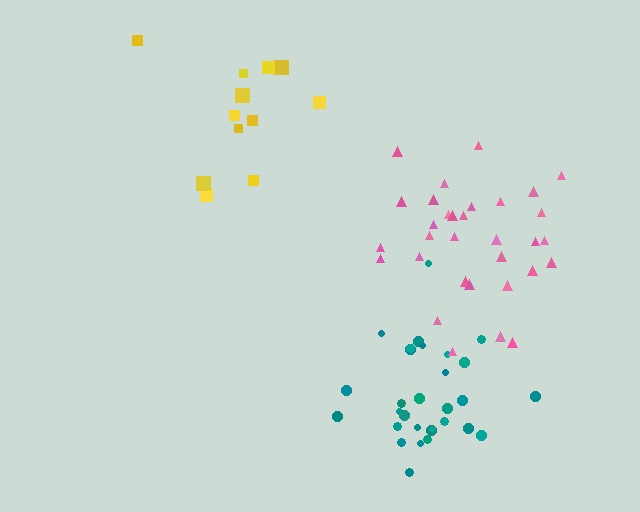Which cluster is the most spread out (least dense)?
Yellow.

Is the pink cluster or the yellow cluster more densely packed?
Pink.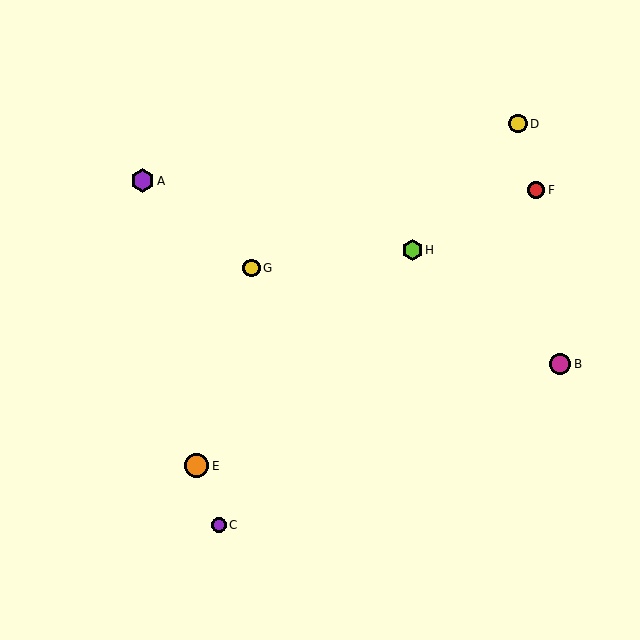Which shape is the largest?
The orange circle (labeled E) is the largest.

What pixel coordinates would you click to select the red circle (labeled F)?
Click at (536, 190) to select the red circle F.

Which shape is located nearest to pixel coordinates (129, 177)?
The purple hexagon (labeled A) at (142, 181) is nearest to that location.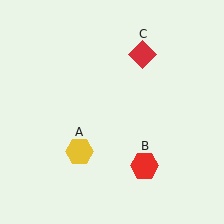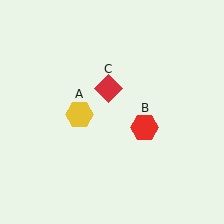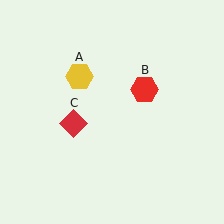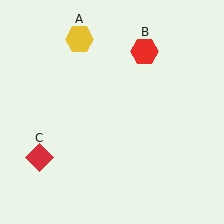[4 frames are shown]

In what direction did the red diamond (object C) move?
The red diamond (object C) moved down and to the left.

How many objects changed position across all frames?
3 objects changed position: yellow hexagon (object A), red hexagon (object B), red diamond (object C).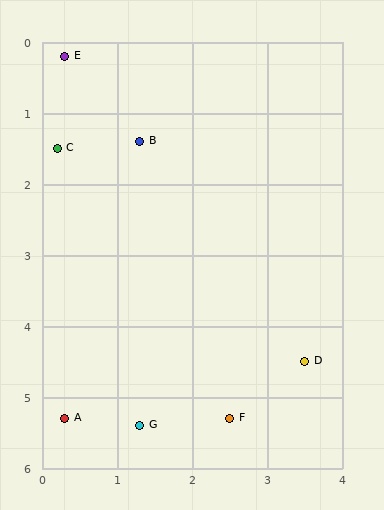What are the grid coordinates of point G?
Point G is at approximately (1.3, 5.4).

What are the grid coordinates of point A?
Point A is at approximately (0.3, 5.3).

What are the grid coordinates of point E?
Point E is at approximately (0.3, 0.2).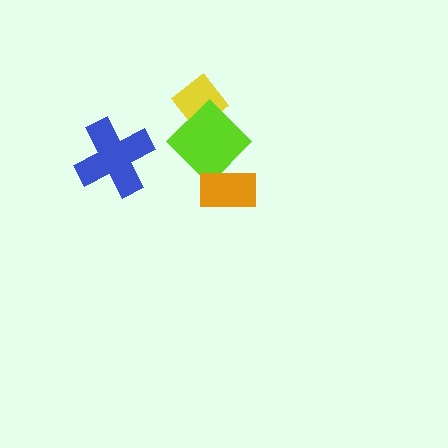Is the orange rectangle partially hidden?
No, no other shape covers it.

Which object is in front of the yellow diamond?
The lime diamond is in front of the yellow diamond.